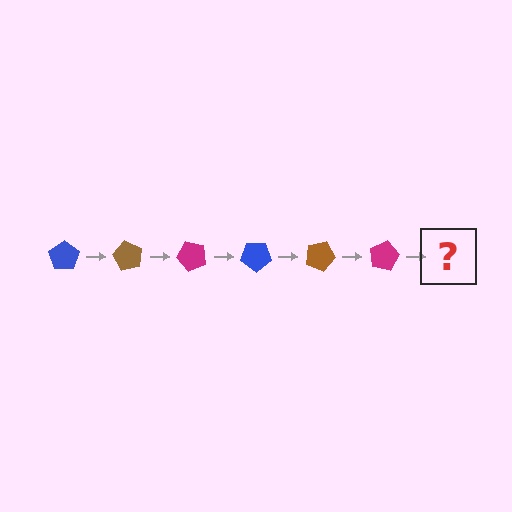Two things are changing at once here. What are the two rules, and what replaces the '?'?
The two rules are that it rotates 60 degrees each step and the color cycles through blue, brown, and magenta. The '?' should be a blue pentagon, rotated 360 degrees from the start.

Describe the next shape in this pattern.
It should be a blue pentagon, rotated 360 degrees from the start.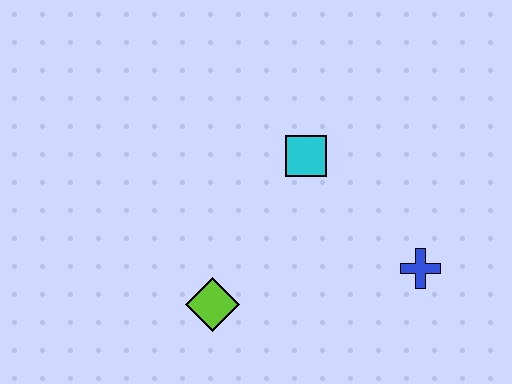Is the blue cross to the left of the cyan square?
No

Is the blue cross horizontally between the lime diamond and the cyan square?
No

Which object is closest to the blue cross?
The cyan square is closest to the blue cross.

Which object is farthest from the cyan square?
The lime diamond is farthest from the cyan square.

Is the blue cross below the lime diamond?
No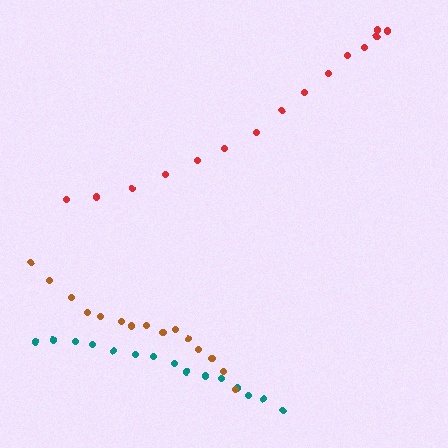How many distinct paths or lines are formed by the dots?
There are 3 distinct paths.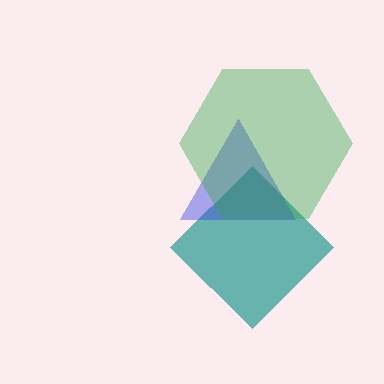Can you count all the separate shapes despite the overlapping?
Yes, there are 3 separate shapes.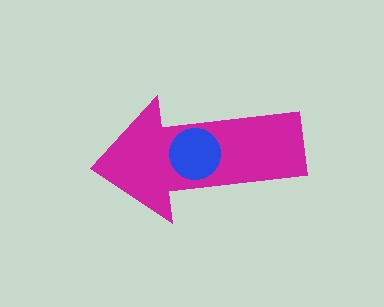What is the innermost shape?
The blue circle.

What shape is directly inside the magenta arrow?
The blue circle.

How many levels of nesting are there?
2.